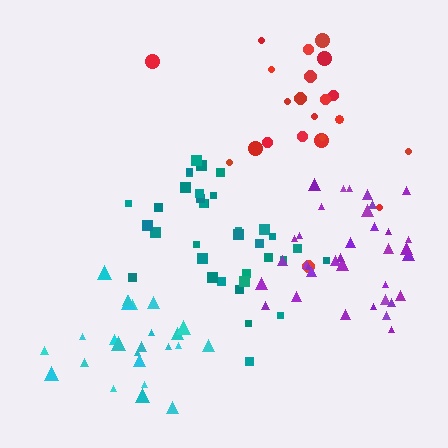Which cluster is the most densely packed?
Cyan.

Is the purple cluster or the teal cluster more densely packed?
Teal.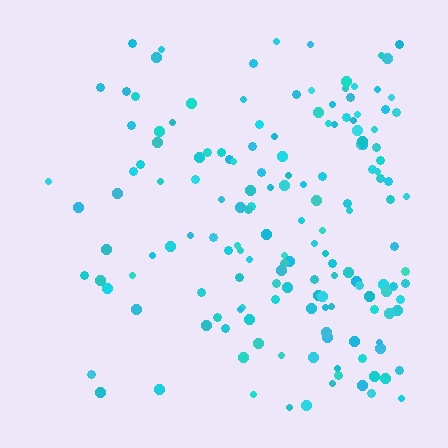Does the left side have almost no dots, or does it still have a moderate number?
Still a moderate number, just noticeably fewer than the right.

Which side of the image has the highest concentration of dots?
The right.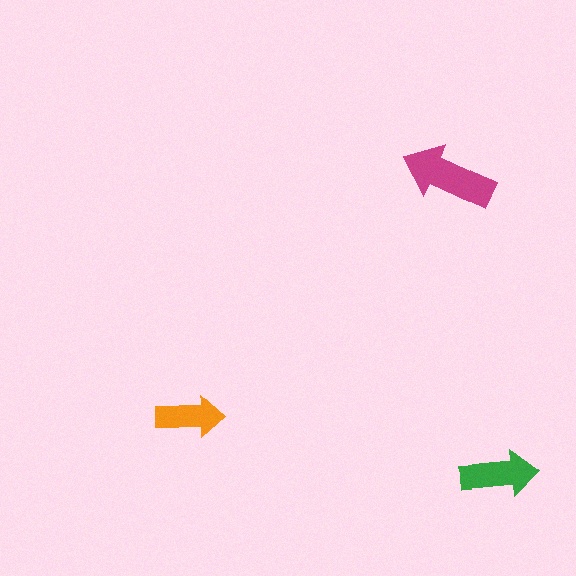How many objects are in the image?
There are 3 objects in the image.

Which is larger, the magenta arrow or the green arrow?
The magenta one.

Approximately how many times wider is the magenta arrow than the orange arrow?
About 1.5 times wider.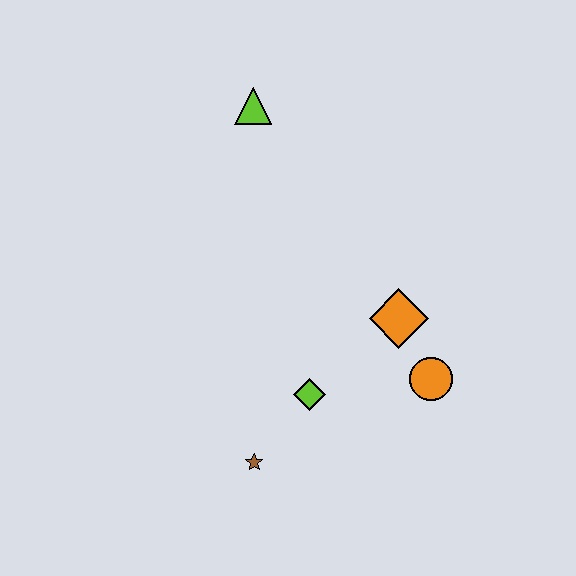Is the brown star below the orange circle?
Yes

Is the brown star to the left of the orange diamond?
Yes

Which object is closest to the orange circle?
The orange diamond is closest to the orange circle.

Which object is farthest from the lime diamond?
The lime triangle is farthest from the lime diamond.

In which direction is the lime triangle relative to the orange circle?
The lime triangle is above the orange circle.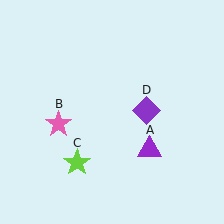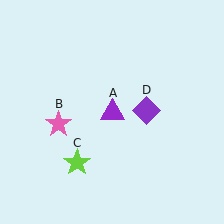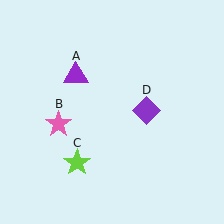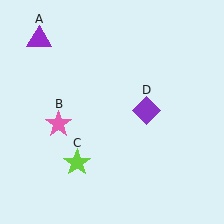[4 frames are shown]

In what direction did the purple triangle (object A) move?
The purple triangle (object A) moved up and to the left.